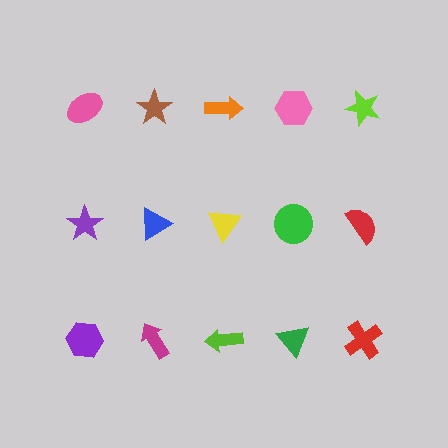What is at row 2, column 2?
A blue triangle.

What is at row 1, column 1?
A pink ellipse.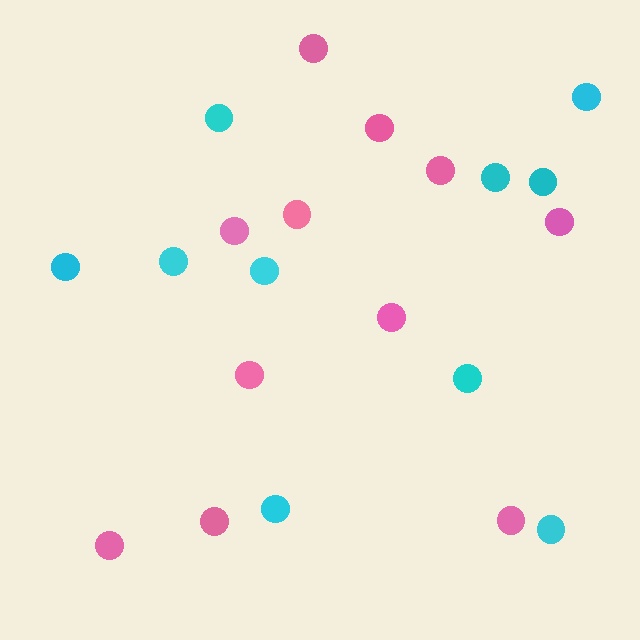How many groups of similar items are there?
There are 2 groups: one group of cyan circles (10) and one group of pink circles (11).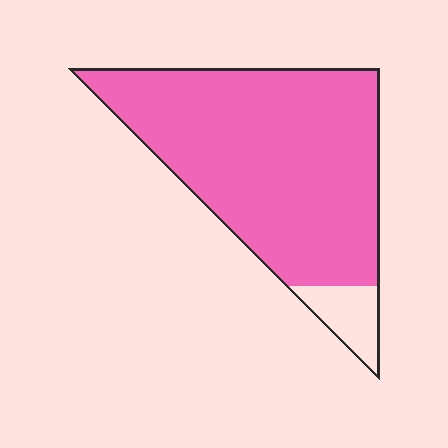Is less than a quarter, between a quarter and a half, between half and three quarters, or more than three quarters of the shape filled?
More than three quarters.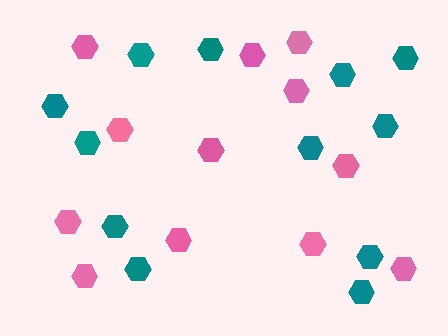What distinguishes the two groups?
There are 2 groups: one group of pink hexagons (12) and one group of teal hexagons (12).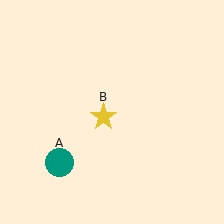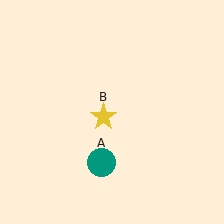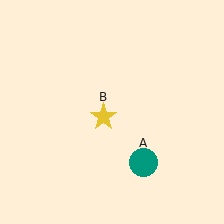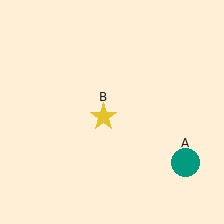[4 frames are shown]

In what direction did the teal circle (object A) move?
The teal circle (object A) moved right.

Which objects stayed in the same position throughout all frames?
Yellow star (object B) remained stationary.